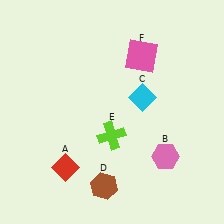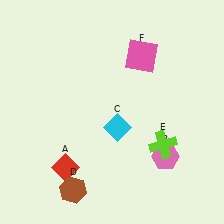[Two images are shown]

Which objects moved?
The objects that moved are: the cyan diamond (C), the brown hexagon (D), the lime cross (E).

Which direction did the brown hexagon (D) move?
The brown hexagon (D) moved left.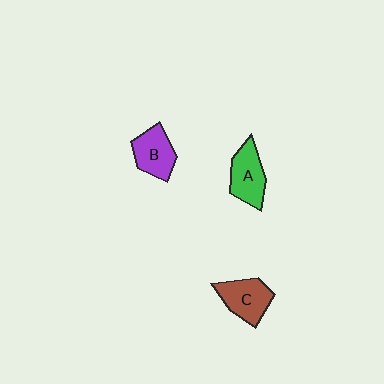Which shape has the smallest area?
Shape B (purple).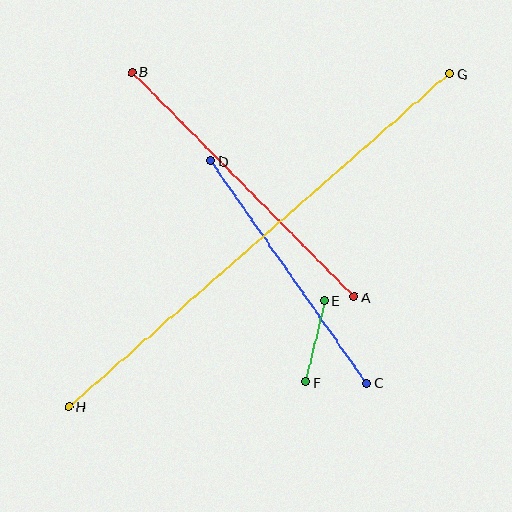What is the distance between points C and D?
The distance is approximately 271 pixels.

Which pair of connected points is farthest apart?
Points G and H are farthest apart.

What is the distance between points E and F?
The distance is approximately 83 pixels.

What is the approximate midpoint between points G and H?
The midpoint is at approximately (259, 240) pixels.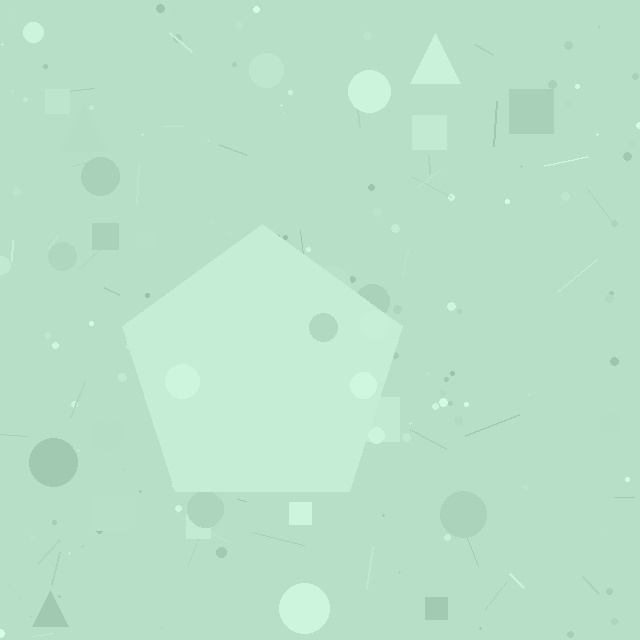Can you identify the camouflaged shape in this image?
The camouflaged shape is a pentagon.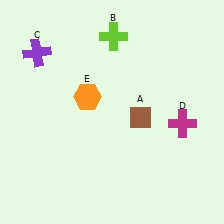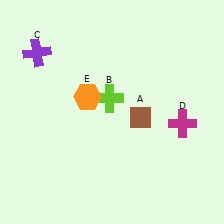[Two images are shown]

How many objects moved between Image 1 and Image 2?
1 object moved between the two images.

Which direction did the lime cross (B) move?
The lime cross (B) moved down.